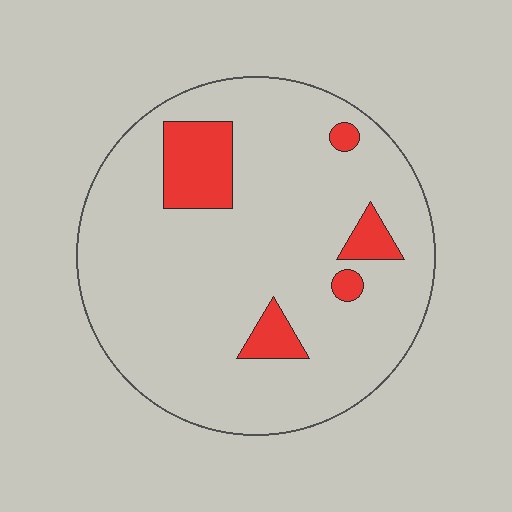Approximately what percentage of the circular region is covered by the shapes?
Approximately 10%.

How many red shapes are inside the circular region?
5.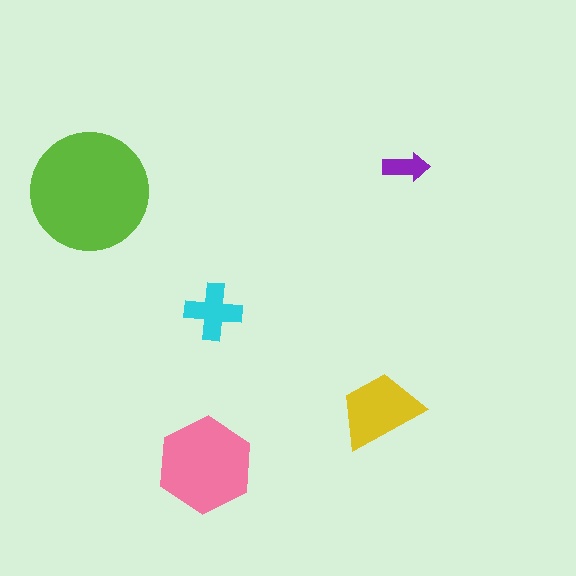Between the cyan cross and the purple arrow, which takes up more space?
The cyan cross.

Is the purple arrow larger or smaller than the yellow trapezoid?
Smaller.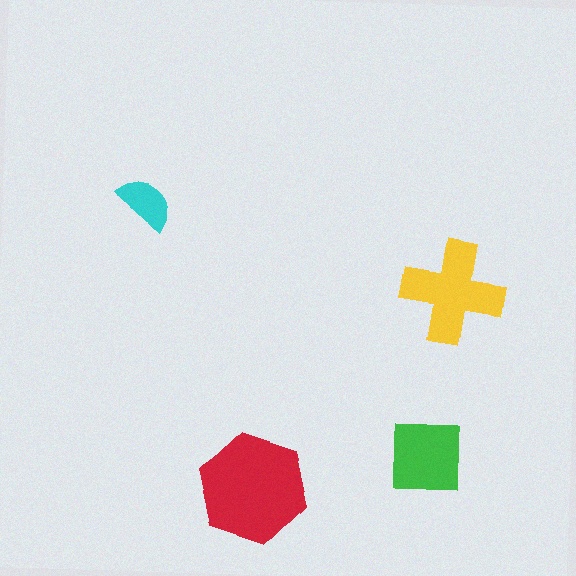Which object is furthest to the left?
The cyan semicircle is leftmost.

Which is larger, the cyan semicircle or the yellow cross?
The yellow cross.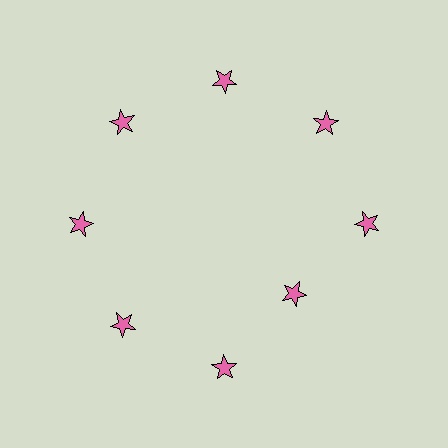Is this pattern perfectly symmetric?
No. The 8 pink stars are arranged in a ring, but one element near the 4 o'clock position is pulled inward toward the center, breaking the 8-fold rotational symmetry.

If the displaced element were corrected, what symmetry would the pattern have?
It would have 8-fold rotational symmetry — the pattern would map onto itself every 45 degrees.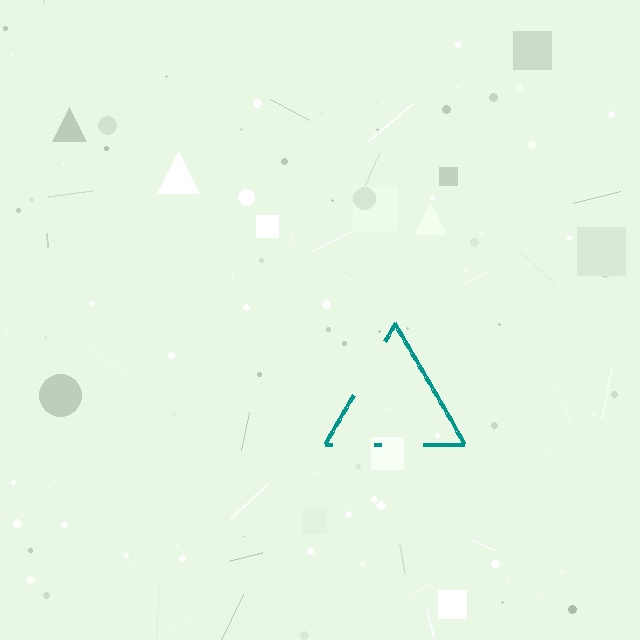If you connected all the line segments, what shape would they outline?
They would outline a triangle.